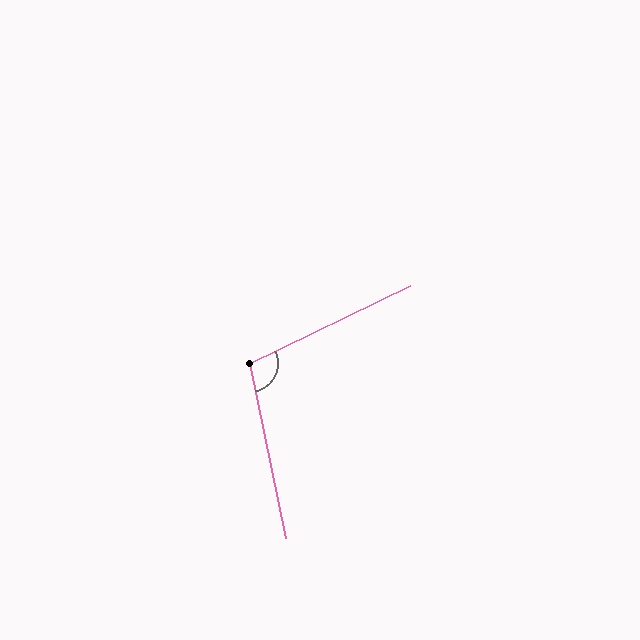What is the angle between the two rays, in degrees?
Approximately 104 degrees.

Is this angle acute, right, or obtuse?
It is obtuse.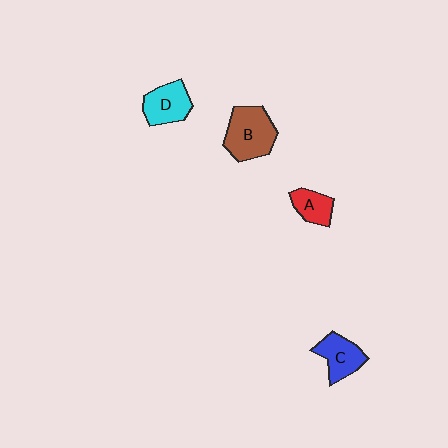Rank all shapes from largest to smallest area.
From largest to smallest: B (brown), D (cyan), C (blue), A (red).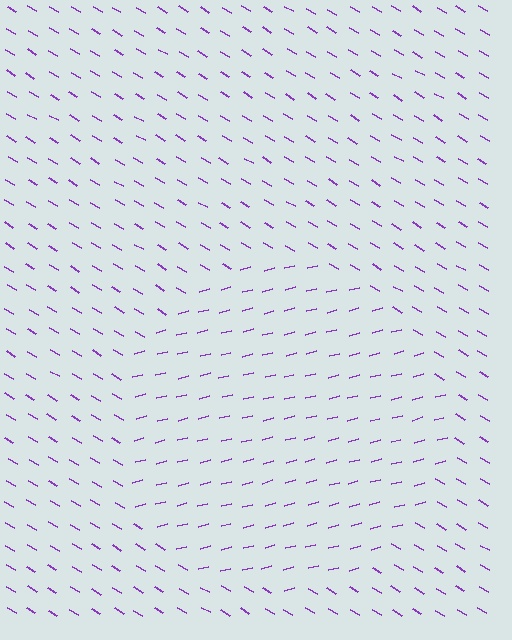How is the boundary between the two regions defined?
The boundary is defined purely by a change in line orientation (approximately 45 degrees difference). All lines are the same color and thickness.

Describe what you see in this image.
The image is filled with small purple line segments. A circle region in the image has lines oriented differently from the surrounding lines, creating a visible texture boundary.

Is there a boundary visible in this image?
Yes, there is a texture boundary formed by a change in line orientation.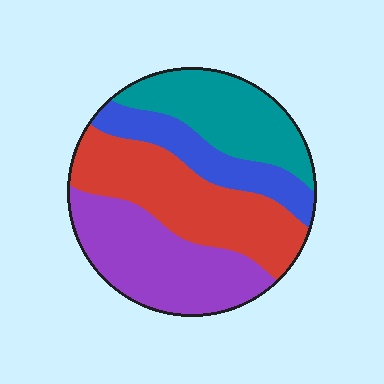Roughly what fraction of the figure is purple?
Purple takes up about one third (1/3) of the figure.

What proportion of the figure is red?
Red covers around 30% of the figure.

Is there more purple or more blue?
Purple.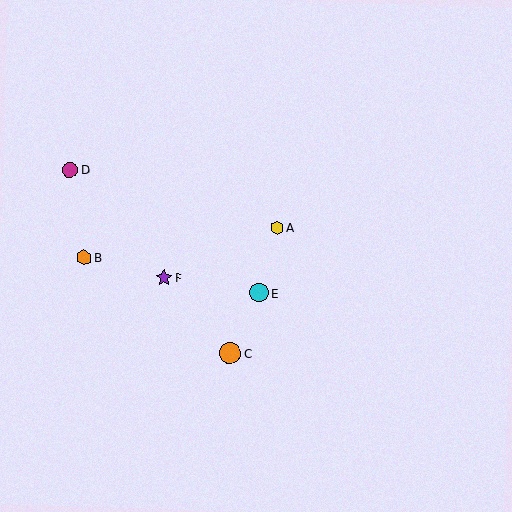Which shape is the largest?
The orange circle (labeled C) is the largest.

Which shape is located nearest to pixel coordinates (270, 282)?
The cyan circle (labeled E) at (259, 293) is nearest to that location.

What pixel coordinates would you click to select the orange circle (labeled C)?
Click at (230, 353) to select the orange circle C.